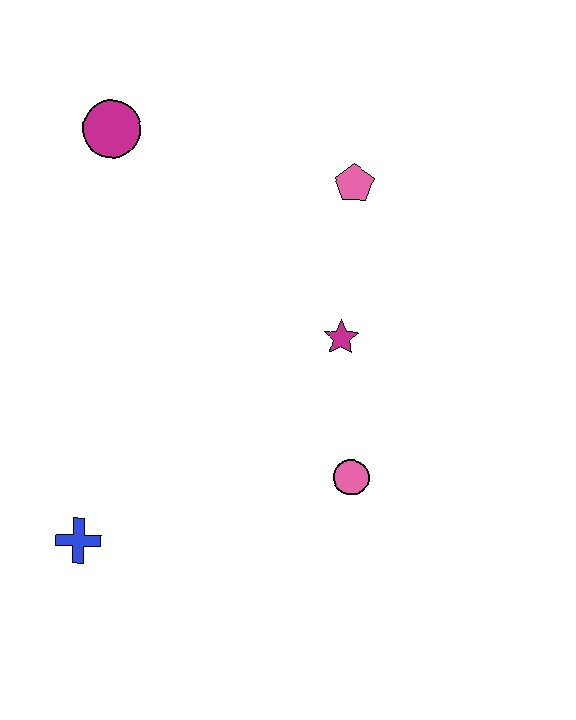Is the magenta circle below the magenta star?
No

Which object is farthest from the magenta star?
The blue cross is farthest from the magenta star.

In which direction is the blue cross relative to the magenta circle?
The blue cross is below the magenta circle.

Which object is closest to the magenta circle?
The pink pentagon is closest to the magenta circle.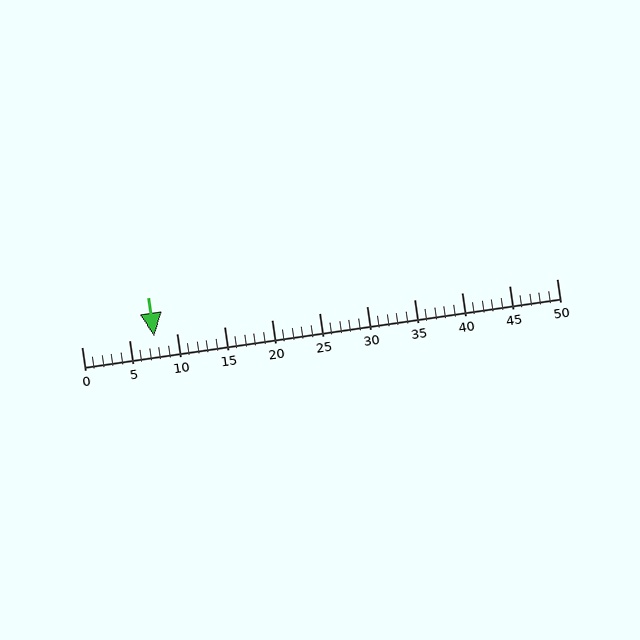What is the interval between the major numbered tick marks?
The major tick marks are spaced 5 units apart.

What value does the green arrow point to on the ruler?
The green arrow points to approximately 8.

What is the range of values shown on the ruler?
The ruler shows values from 0 to 50.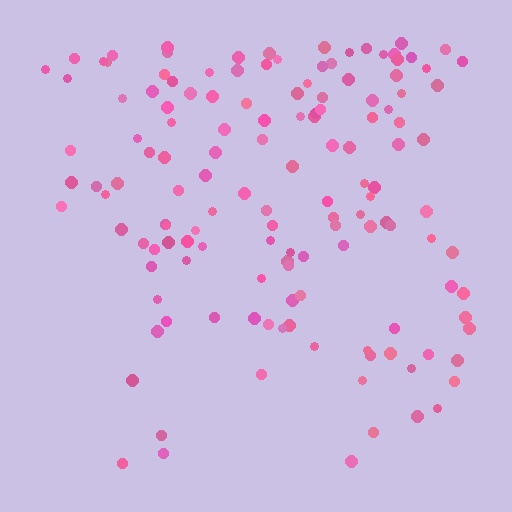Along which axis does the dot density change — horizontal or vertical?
Vertical.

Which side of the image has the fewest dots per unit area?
The bottom.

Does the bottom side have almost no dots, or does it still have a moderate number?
Still a moderate number, just noticeably fewer than the top.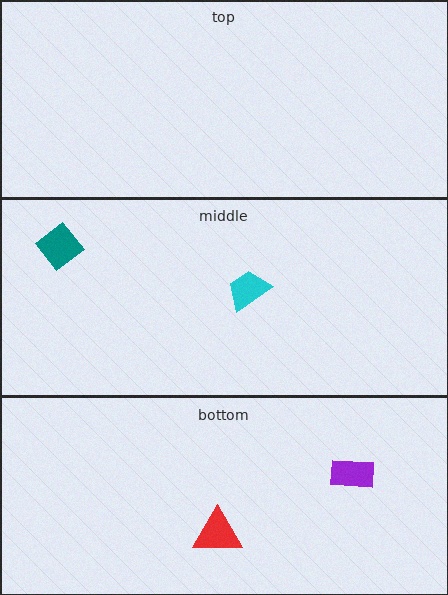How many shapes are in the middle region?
2.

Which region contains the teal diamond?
The middle region.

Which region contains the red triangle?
The bottom region.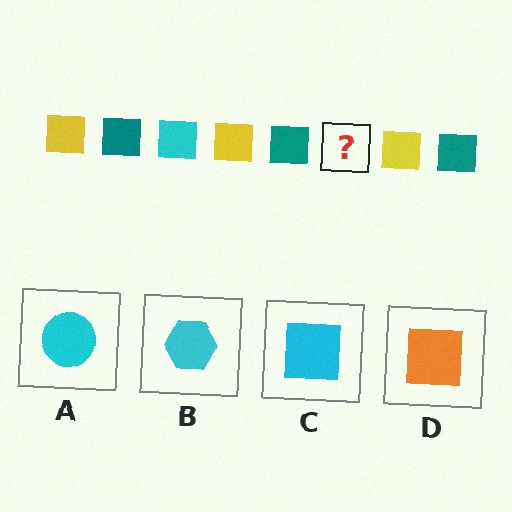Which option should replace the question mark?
Option C.